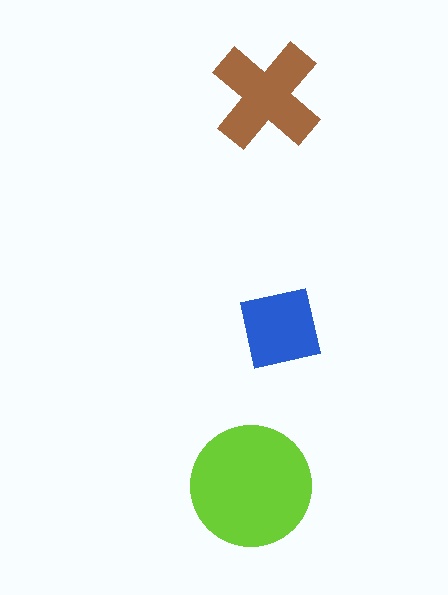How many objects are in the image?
There are 3 objects in the image.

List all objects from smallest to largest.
The blue square, the brown cross, the lime circle.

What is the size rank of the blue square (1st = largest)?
3rd.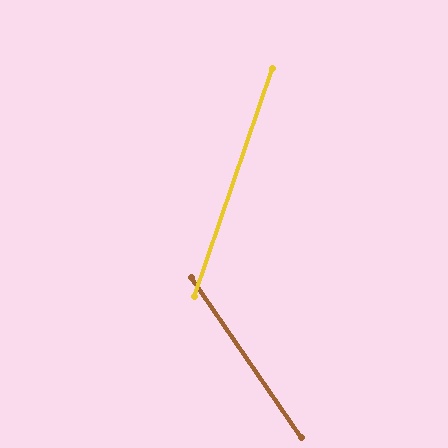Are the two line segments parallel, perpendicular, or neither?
Neither parallel nor perpendicular — they differ by about 53°.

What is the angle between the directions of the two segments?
Approximately 53 degrees.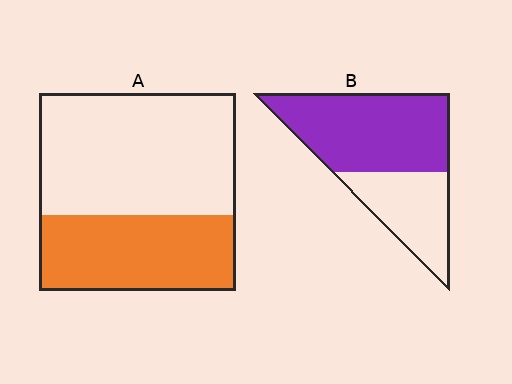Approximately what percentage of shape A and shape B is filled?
A is approximately 40% and B is approximately 65%.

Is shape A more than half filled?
No.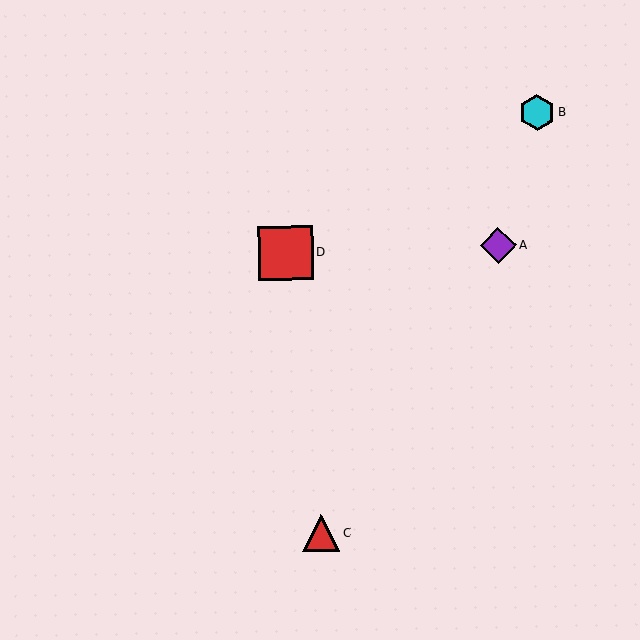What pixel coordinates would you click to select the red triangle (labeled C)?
Click at (321, 533) to select the red triangle C.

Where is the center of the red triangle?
The center of the red triangle is at (321, 533).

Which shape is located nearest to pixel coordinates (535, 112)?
The cyan hexagon (labeled B) at (537, 113) is nearest to that location.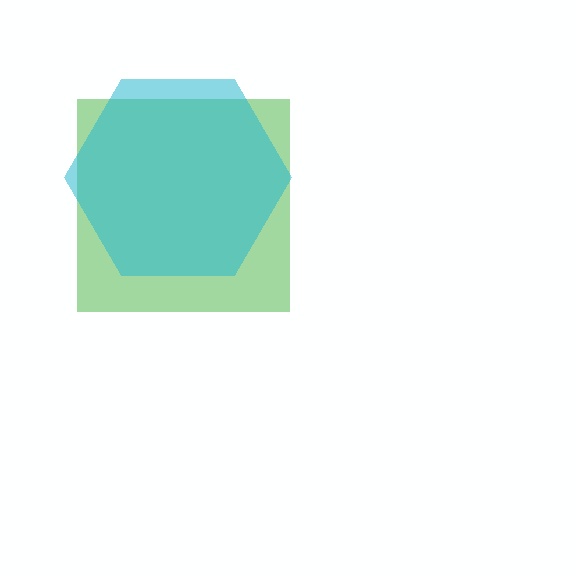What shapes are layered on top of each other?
The layered shapes are: a green square, a cyan hexagon.